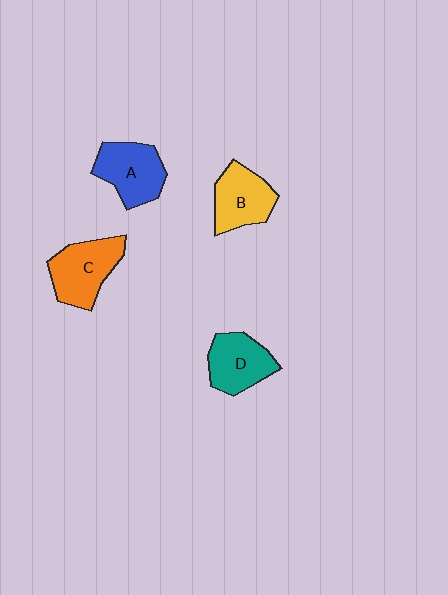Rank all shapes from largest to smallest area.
From largest to smallest: C (orange), A (blue), B (yellow), D (teal).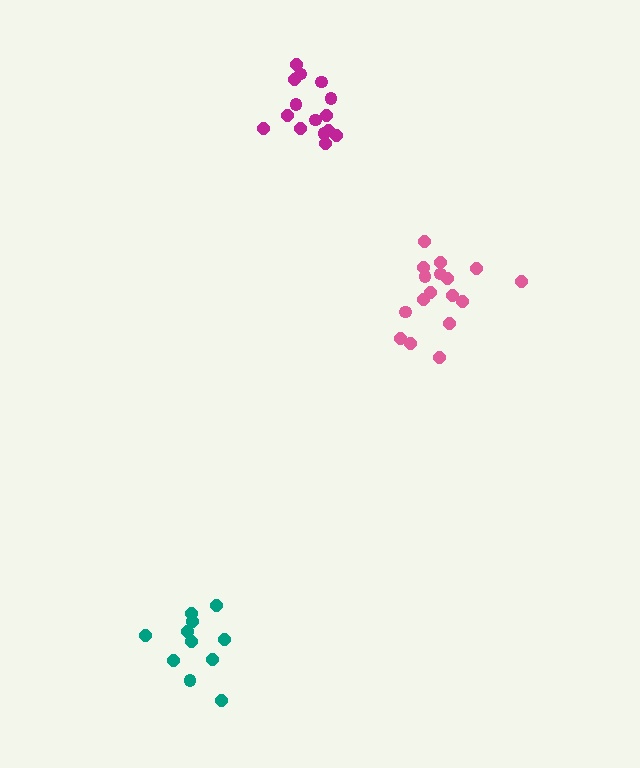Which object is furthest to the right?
The pink cluster is rightmost.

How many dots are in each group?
Group 1: 17 dots, Group 2: 11 dots, Group 3: 15 dots (43 total).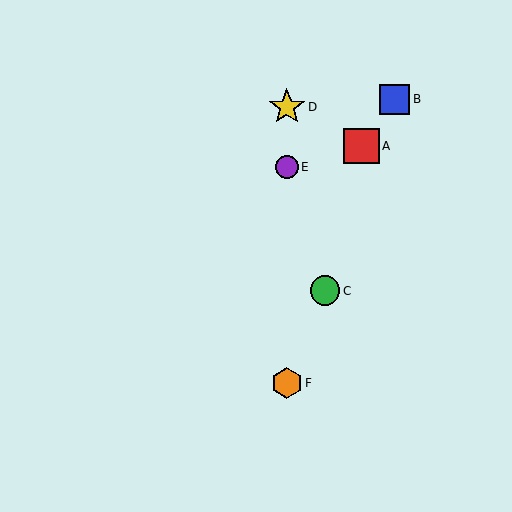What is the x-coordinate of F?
Object F is at x≈287.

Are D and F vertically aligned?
Yes, both are at x≈287.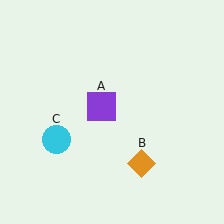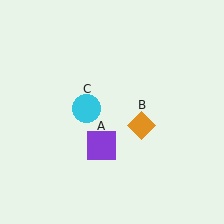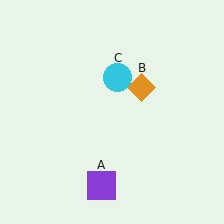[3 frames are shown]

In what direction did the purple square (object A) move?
The purple square (object A) moved down.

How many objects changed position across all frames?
3 objects changed position: purple square (object A), orange diamond (object B), cyan circle (object C).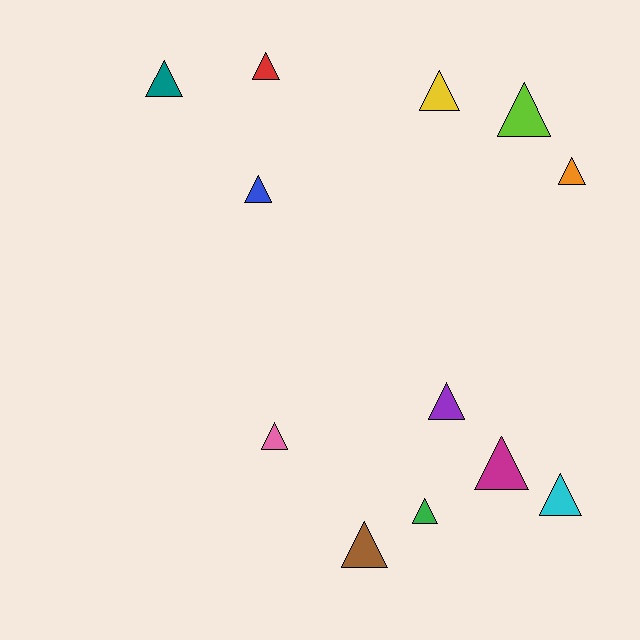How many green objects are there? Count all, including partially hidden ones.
There is 1 green object.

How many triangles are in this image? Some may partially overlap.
There are 12 triangles.